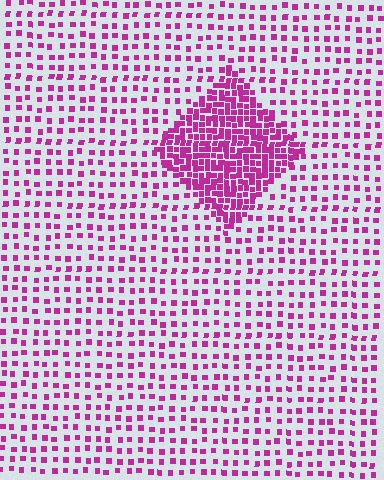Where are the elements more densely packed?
The elements are more densely packed inside the diamond boundary.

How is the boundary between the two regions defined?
The boundary is defined by a change in element density (approximately 2.8x ratio). All elements are the same color, size, and shape.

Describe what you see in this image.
The image contains small magenta elements arranged at two different densities. A diamond-shaped region is visible where the elements are more densely packed than the surrounding area.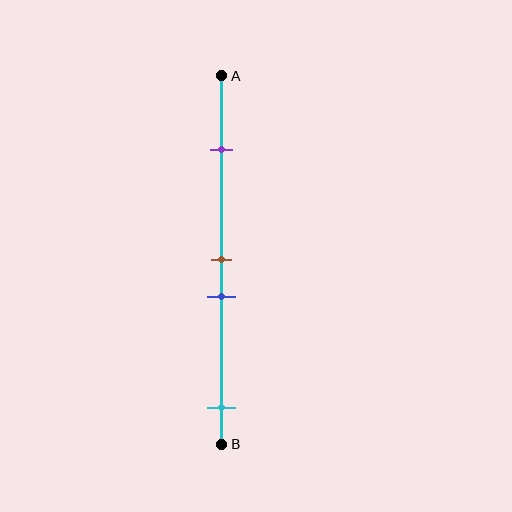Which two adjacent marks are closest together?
The brown and blue marks are the closest adjacent pair.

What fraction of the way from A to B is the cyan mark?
The cyan mark is approximately 90% (0.9) of the way from A to B.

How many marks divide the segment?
There are 4 marks dividing the segment.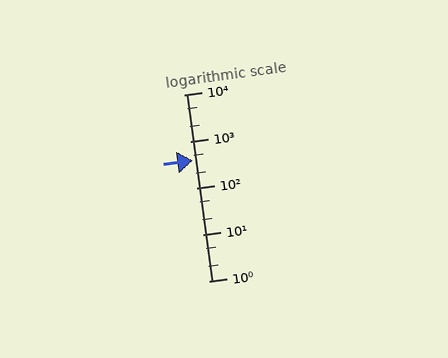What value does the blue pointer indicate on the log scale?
The pointer indicates approximately 380.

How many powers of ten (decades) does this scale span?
The scale spans 4 decades, from 1 to 10000.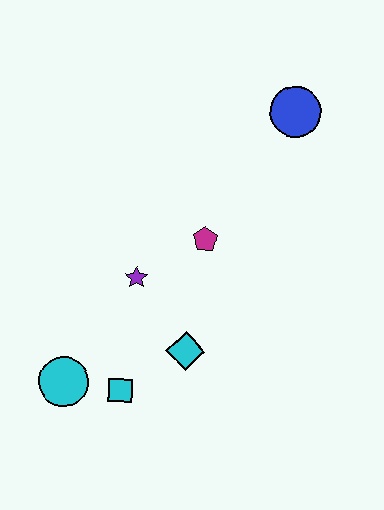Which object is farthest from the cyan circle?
The blue circle is farthest from the cyan circle.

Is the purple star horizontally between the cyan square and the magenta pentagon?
Yes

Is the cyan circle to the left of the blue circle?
Yes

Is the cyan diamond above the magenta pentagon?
No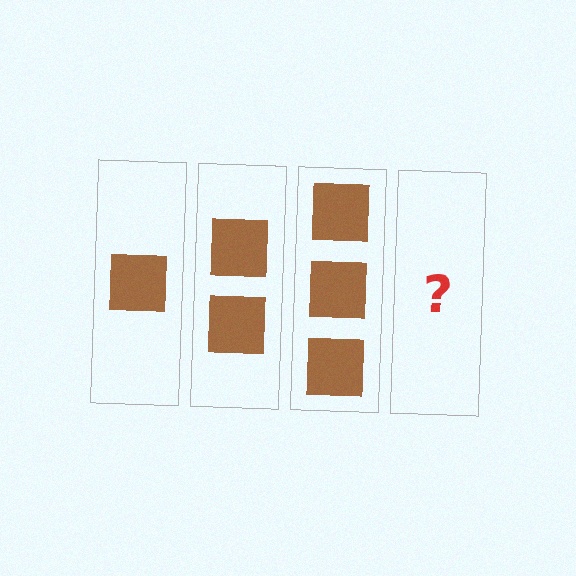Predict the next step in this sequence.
The next step is 4 squares.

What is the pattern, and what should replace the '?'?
The pattern is that each step adds one more square. The '?' should be 4 squares.